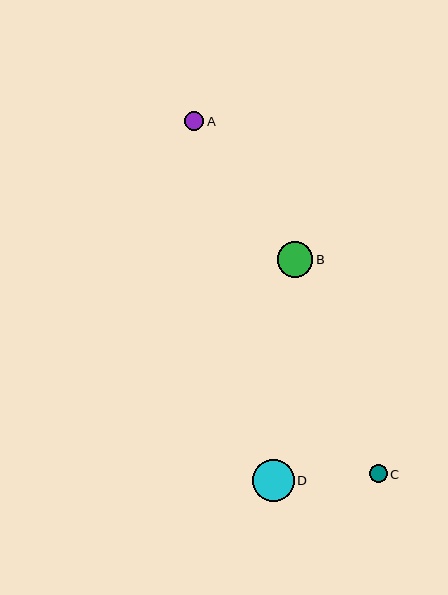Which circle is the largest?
Circle D is the largest with a size of approximately 42 pixels.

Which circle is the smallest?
Circle C is the smallest with a size of approximately 18 pixels.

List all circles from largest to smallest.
From largest to smallest: D, B, A, C.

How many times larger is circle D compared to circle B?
Circle D is approximately 1.2 times the size of circle B.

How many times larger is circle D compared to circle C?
Circle D is approximately 2.4 times the size of circle C.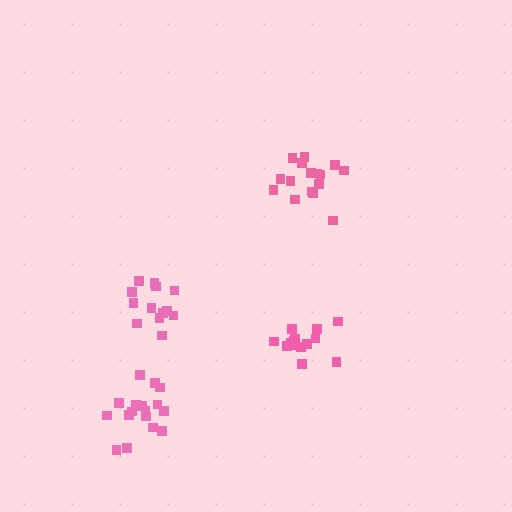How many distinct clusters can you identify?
There are 4 distinct clusters.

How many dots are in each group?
Group 1: 14 dots, Group 2: 17 dots, Group 3: 13 dots, Group 4: 17 dots (61 total).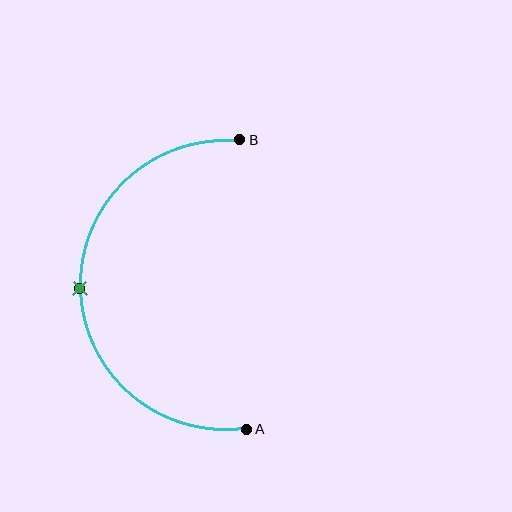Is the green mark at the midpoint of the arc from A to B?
Yes. The green mark lies on the arc at equal arc-length from both A and B — it is the arc midpoint.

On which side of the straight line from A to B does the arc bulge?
The arc bulges to the left of the straight line connecting A and B.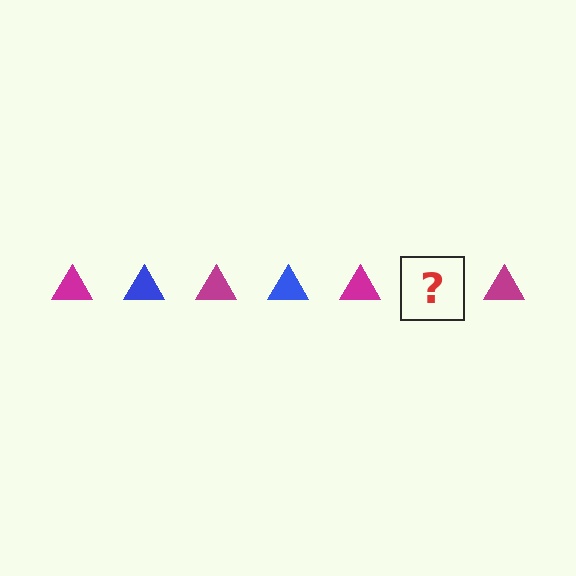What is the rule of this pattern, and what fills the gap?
The rule is that the pattern cycles through magenta, blue triangles. The gap should be filled with a blue triangle.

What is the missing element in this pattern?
The missing element is a blue triangle.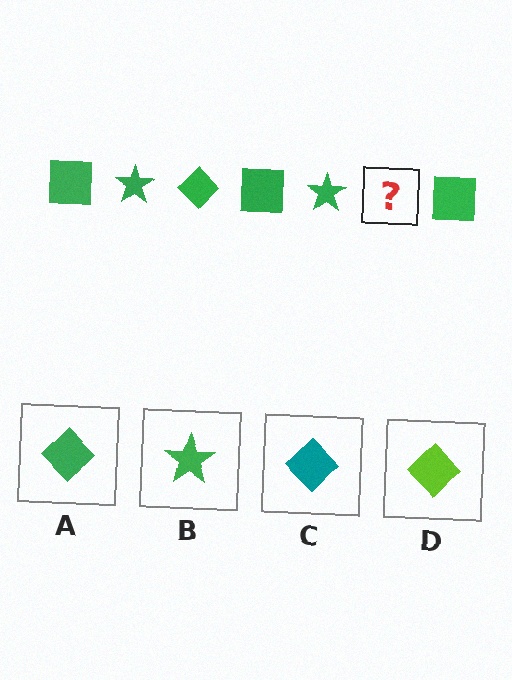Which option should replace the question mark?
Option A.